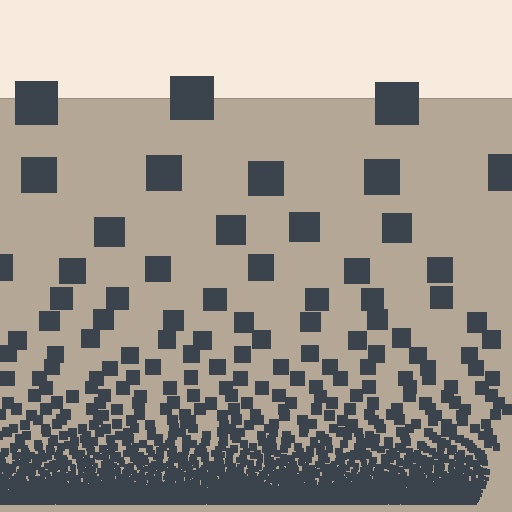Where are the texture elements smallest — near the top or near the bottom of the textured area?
Near the bottom.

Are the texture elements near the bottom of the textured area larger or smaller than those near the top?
Smaller. The gradient is inverted — elements near the bottom are smaller and denser.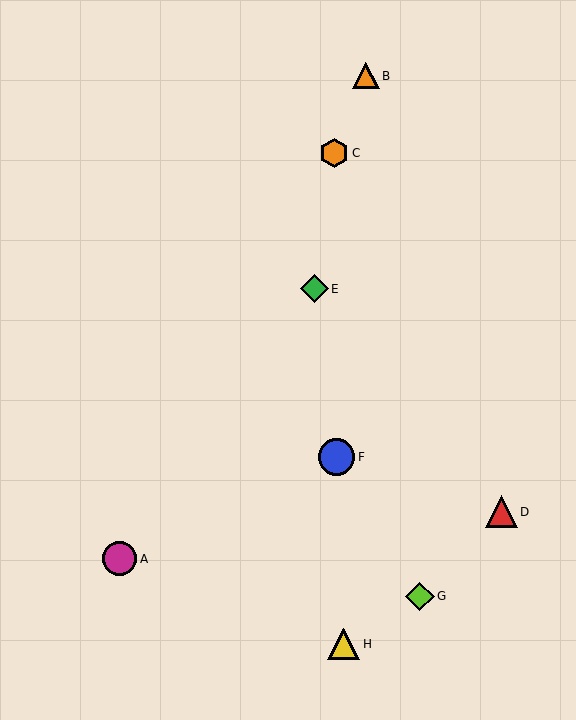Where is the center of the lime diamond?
The center of the lime diamond is at (420, 596).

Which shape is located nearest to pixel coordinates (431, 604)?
The lime diamond (labeled G) at (420, 596) is nearest to that location.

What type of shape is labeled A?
Shape A is a magenta circle.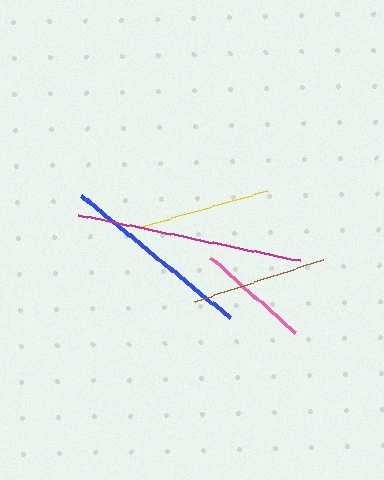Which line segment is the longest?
The magenta line is the longest at approximately 225 pixels.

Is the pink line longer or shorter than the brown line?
The brown line is longer than the pink line.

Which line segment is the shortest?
The pink line is the shortest at approximately 113 pixels.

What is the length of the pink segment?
The pink segment is approximately 113 pixels long.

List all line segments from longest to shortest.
From longest to shortest: magenta, blue, brown, yellow, pink.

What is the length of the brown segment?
The brown segment is approximately 135 pixels long.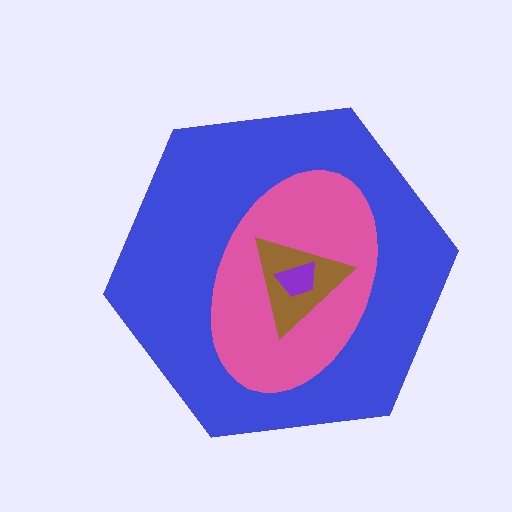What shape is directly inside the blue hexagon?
The pink ellipse.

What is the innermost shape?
The purple trapezoid.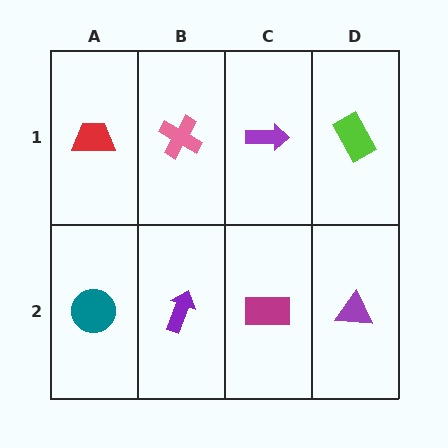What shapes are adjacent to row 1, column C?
A magenta rectangle (row 2, column C), a pink cross (row 1, column B), a lime rectangle (row 1, column D).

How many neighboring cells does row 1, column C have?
3.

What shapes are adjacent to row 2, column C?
A purple arrow (row 1, column C), a purple arrow (row 2, column B), a purple triangle (row 2, column D).